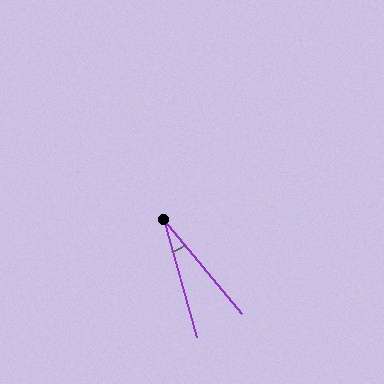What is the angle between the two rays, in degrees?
Approximately 24 degrees.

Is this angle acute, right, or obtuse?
It is acute.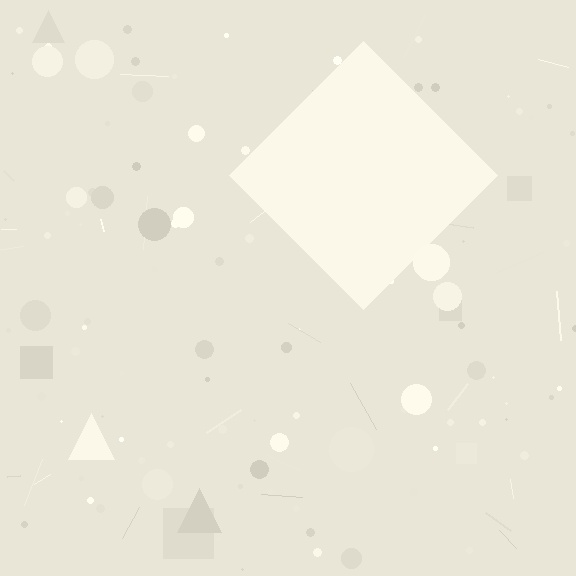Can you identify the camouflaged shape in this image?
The camouflaged shape is a diamond.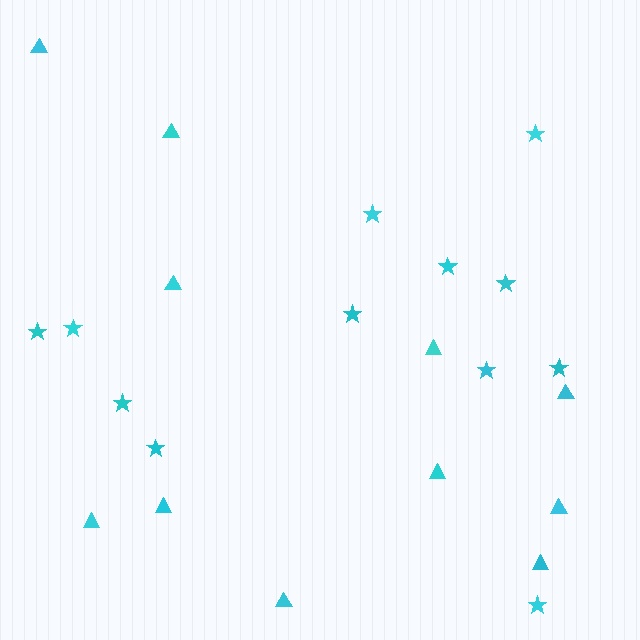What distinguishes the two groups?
There are 2 groups: one group of triangles (11) and one group of stars (12).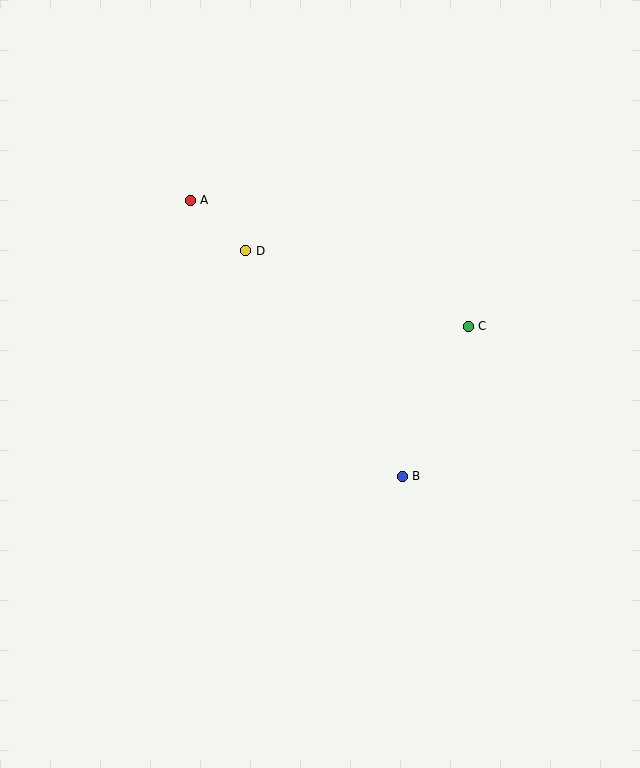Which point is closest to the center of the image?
Point B at (402, 476) is closest to the center.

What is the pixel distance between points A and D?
The distance between A and D is 75 pixels.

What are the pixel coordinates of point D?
Point D is at (246, 251).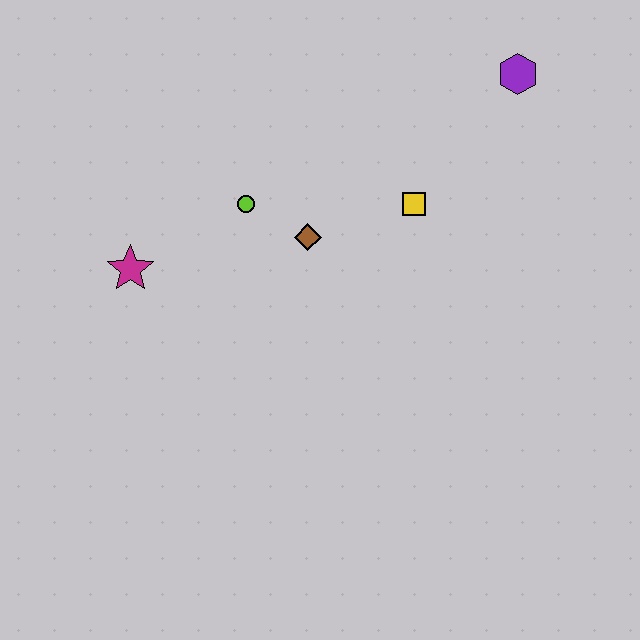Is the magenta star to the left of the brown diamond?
Yes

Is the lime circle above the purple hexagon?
No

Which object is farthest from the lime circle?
The purple hexagon is farthest from the lime circle.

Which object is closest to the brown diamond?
The lime circle is closest to the brown diamond.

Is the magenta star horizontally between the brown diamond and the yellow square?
No